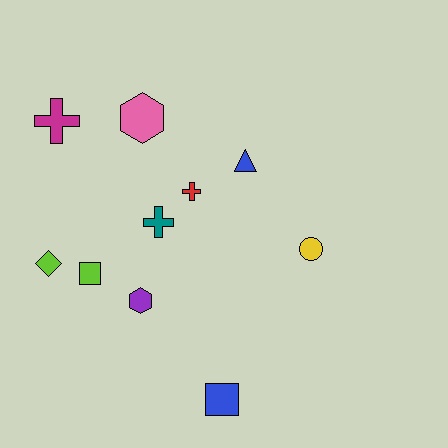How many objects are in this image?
There are 10 objects.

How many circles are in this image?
There is 1 circle.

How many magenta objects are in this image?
There is 1 magenta object.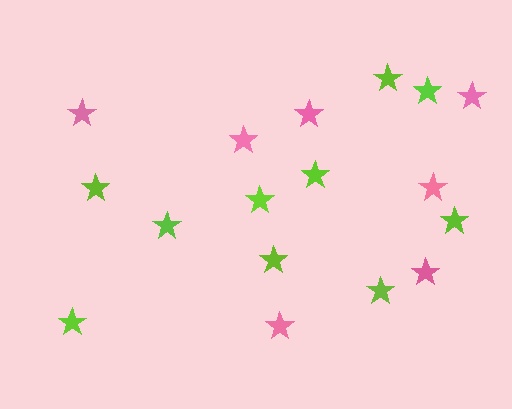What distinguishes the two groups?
There are 2 groups: one group of lime stars (10) and one group of pink stars (7).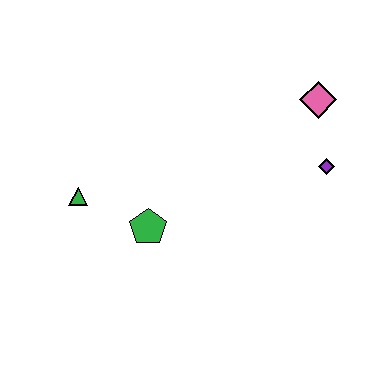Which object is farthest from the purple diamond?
The green triangle is farthest from the purple diamond.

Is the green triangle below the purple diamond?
Yes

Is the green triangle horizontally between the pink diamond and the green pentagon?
No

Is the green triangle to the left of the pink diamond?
Yes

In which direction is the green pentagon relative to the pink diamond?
The green pentagon is to the left of the pink diamond.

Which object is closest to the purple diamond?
The pink diamond is closest to the purple diamond.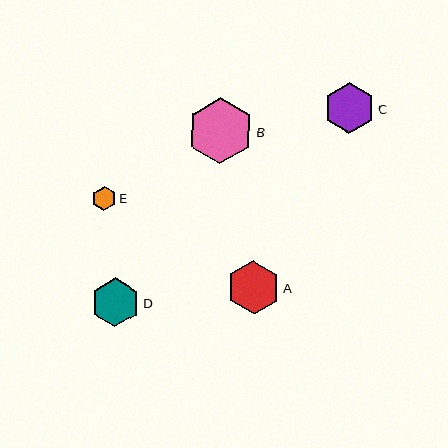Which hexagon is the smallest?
Hexagon E is the smallest with a size of approximately 24 pixels.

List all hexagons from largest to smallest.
From largest to smallest: B, A, C, D, E.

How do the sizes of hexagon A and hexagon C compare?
Hexagon A and hexagon C are approximately the same size.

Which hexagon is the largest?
Hexagon B is the largest with a size of approximately 66 pixels.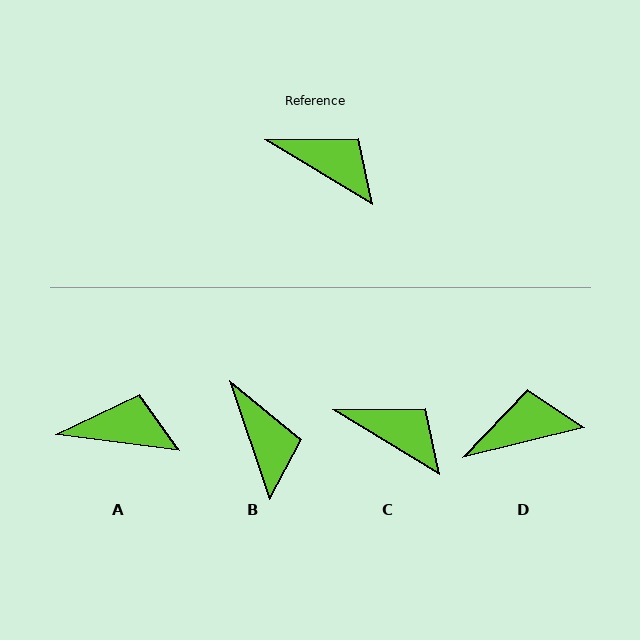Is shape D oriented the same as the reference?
No, it is off by about 45 degrees.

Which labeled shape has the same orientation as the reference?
C.